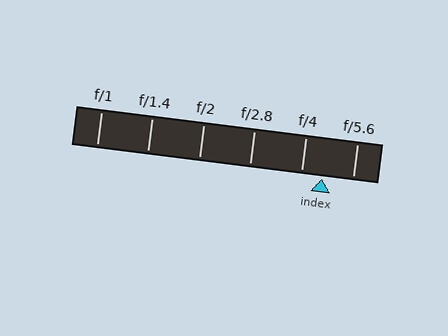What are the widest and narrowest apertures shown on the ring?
The widest aperture shown is f/1 and the narrowest is f/5.6.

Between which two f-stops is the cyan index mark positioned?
The index mark is between f/4 and f/5.6.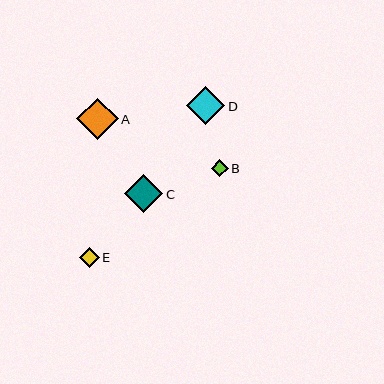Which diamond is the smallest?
Diamond B is the smallest with a size of approximately 17 pixels.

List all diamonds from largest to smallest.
From largest to smallest: A, D, C, E, B.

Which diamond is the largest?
Diamond A is the largest with a size of approximately 41 pixels.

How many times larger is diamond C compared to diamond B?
Diamond C is approximately 2.2 times the size of diamond B.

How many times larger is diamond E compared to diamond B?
Diamond E is approximately 1.2 times the size of diamond B.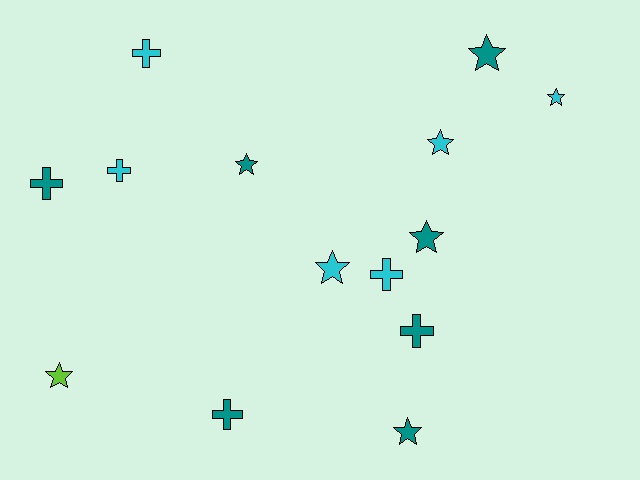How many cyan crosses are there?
There are 3 cyan crosses.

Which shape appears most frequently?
Star, with 8 objects.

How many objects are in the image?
There are 14 objects.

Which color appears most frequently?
Teal, with 7 objects.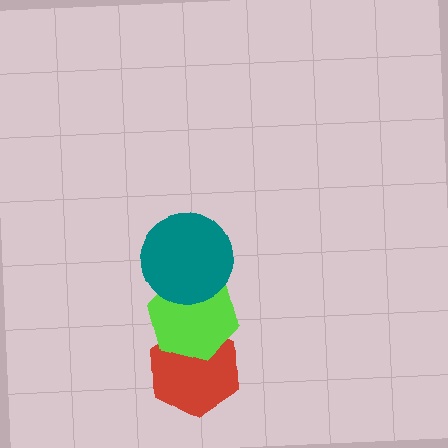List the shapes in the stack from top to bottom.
From top to bottom: the teal circle, the lime hexagon, the red hexagon.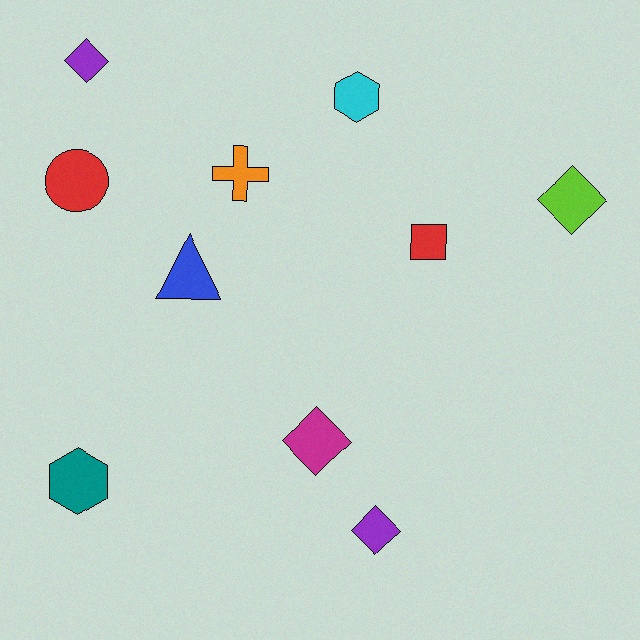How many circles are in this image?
There is 1 circle.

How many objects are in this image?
There are 10 objects.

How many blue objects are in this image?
There is 1 blue object.